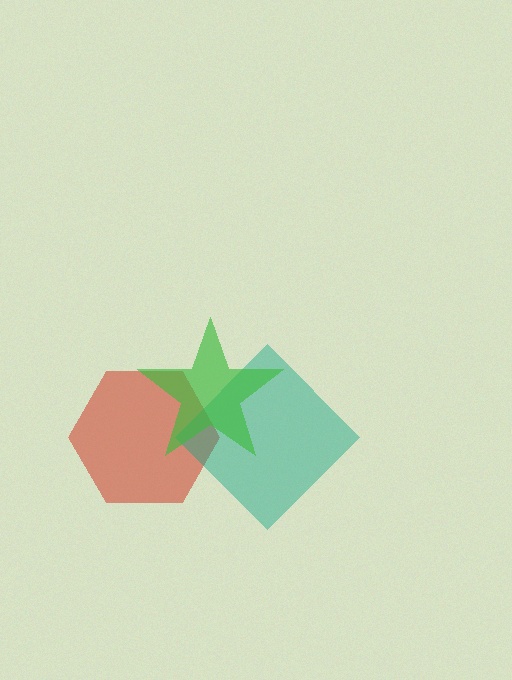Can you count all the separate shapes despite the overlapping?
Yes, there are 3 separate shapes.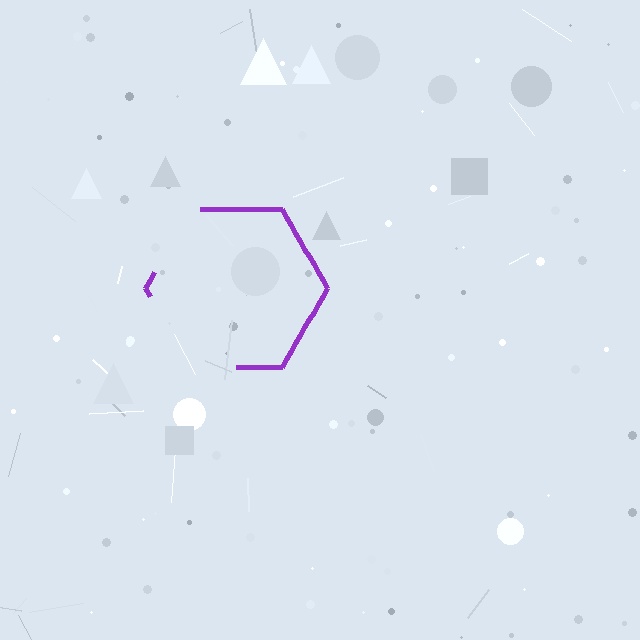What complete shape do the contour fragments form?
The contour fragments form a hexagon.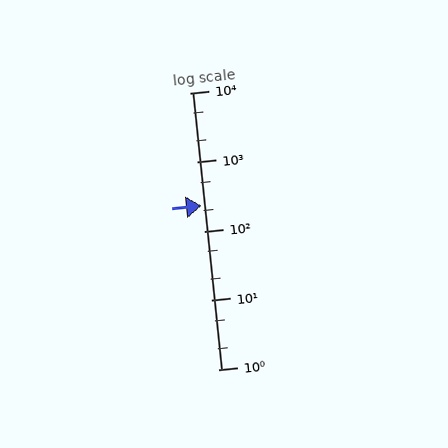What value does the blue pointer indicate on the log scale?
The pointer indicates approximately 230.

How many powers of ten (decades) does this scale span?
The scale spans 4 decades, from 1 to 10000.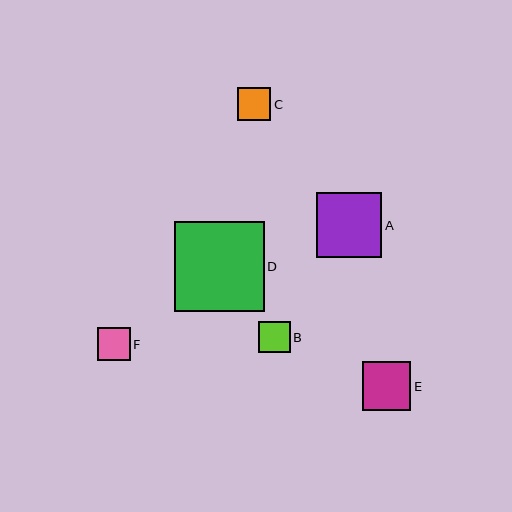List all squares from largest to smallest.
From largest to smallest: D, A, E, F, C, B.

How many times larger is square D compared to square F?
Square D is approximately 2.7 times the size of square F.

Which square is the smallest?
Square B is the smallest with a size of approximately 31 pixels.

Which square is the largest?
Square D is the largest with a size of approximately 89 pixels.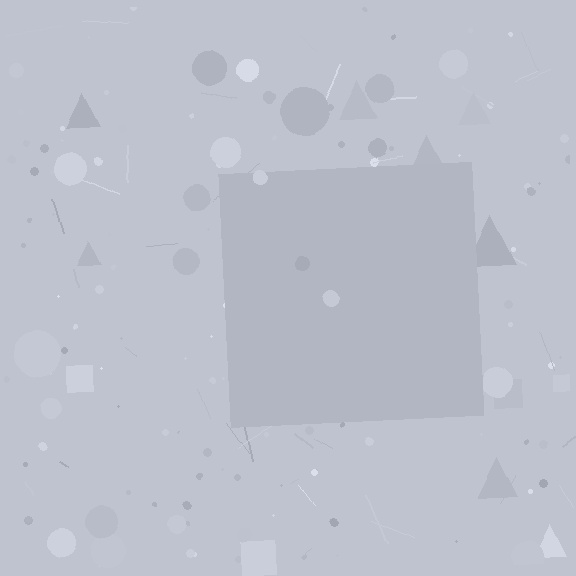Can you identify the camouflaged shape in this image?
The camouflaged shape is a square.